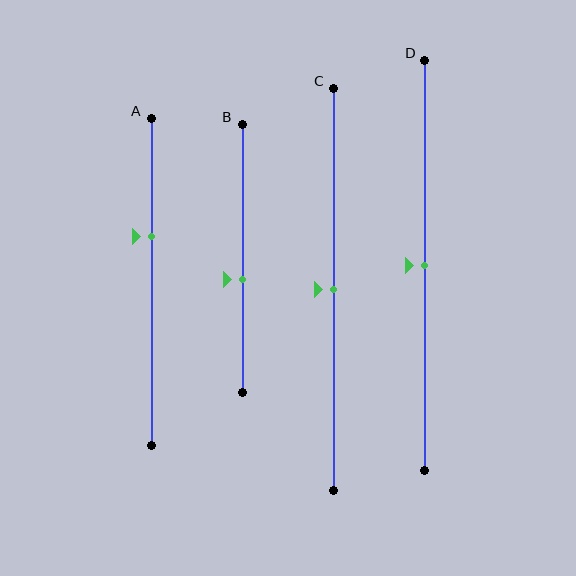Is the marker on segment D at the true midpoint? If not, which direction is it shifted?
Yes, the marker on segment D is at the true midpoint.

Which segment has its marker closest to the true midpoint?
Segment C has its marker closest to the true midpoint.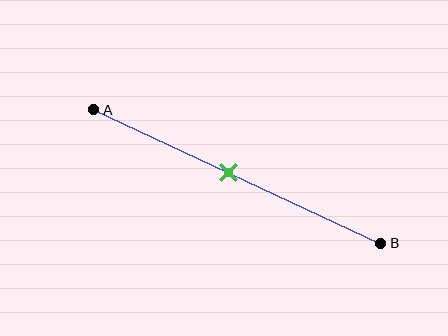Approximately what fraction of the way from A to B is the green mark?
The green mark is approximately 45% of the way from A to B.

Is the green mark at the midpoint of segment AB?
No, the mark is at about 45% from A, not at the 50% midpoint.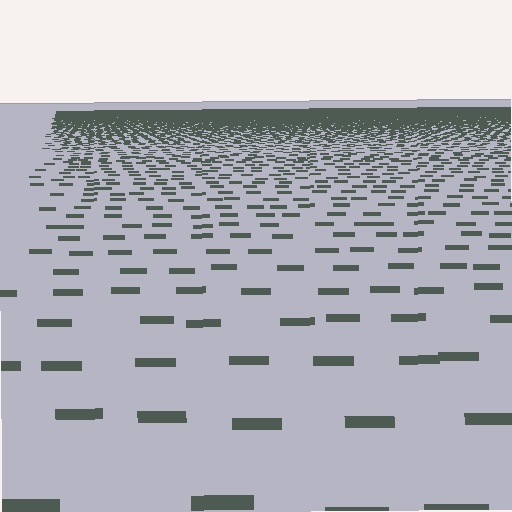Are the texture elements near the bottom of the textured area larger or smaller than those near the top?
Larger. Near the bottom, elements are closer to the viewer and appear at a bigger on-screen size.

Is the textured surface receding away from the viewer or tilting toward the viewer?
The surface is receding away from the viewer. Texture elements get smaller and denser toward the top.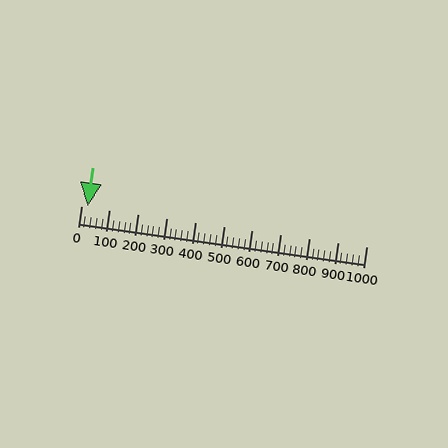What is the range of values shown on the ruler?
The ruler shows values from 0 to 1000.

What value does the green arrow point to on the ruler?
The green arrow points to approximately 23.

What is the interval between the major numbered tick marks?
The major tick marks are spaced 100 units apart.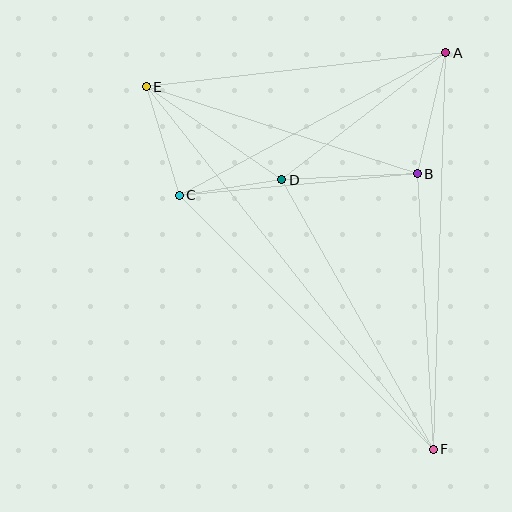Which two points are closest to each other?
Points C and D are closest to each other.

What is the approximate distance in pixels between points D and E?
The distance between D and E is approximately 164 pixels.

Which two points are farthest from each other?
Points E and F are farthest from each other.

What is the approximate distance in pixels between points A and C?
The distance between A and C is approximately 302 pixels.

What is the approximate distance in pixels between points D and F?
The distance between D and F is approximately 309 pixels.